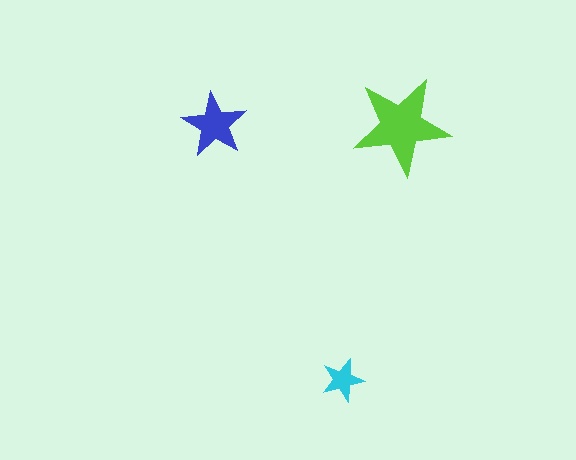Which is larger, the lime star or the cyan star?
The lime one.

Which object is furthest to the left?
The blue star is leftmost.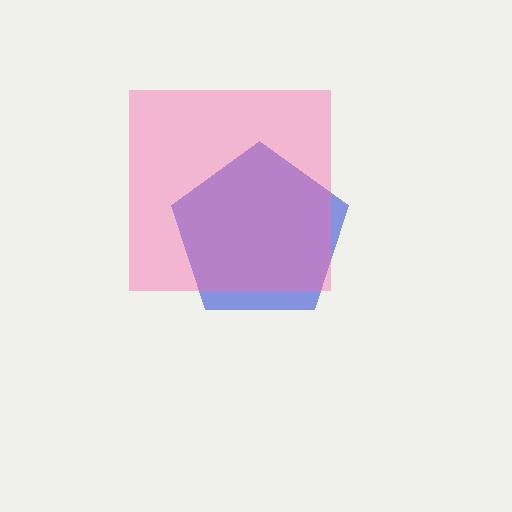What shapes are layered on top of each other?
The layered shapes are: a blue pentagon, a pink square.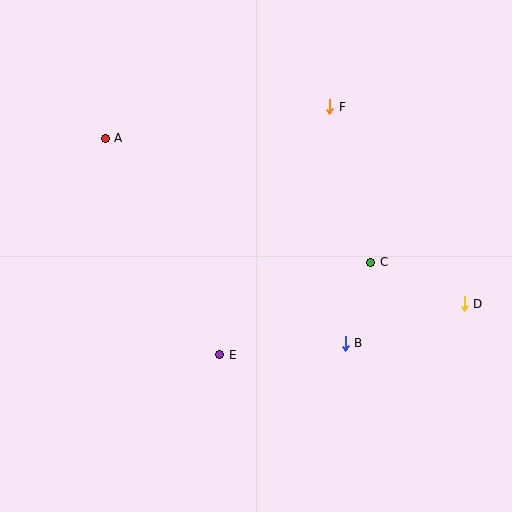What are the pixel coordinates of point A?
Point A is at (105, 138).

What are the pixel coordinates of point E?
Point E is at (220, 355).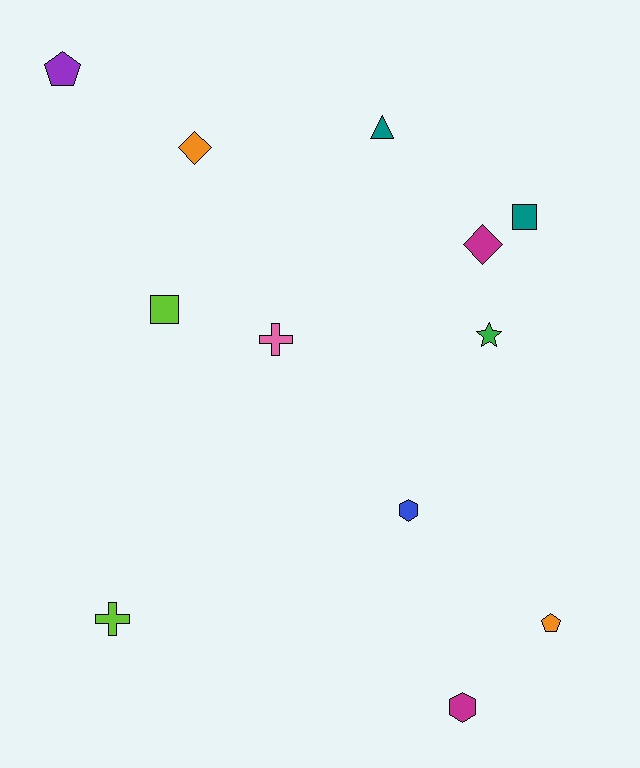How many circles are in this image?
There are no circles.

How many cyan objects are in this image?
There are no cyan objects.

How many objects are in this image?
There are 12 objects.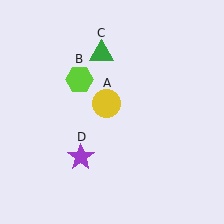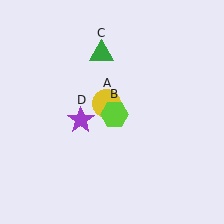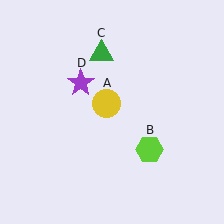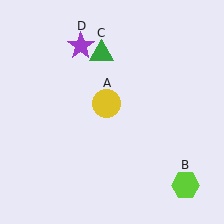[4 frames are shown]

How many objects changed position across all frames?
2 objects changed position: lime hexagon (object B), purple star (object D).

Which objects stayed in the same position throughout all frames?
Yellow circle (object A) and green triangle (object C) remained stationary.